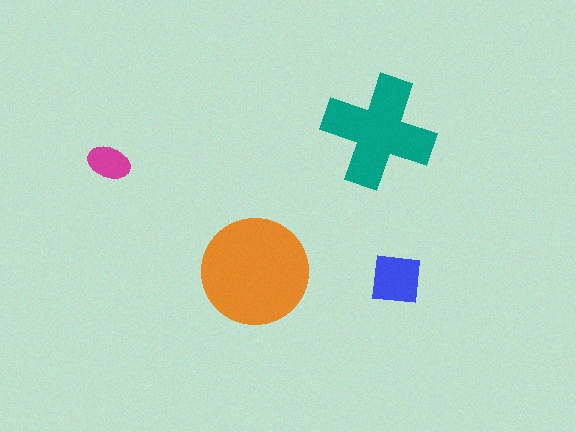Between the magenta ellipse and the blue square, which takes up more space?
The blue square.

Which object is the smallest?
The magenta ellipse.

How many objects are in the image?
There are 4 objects in the image.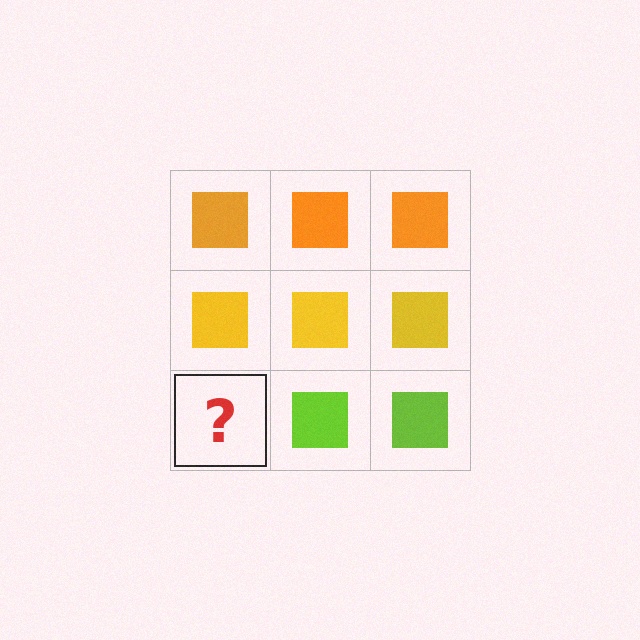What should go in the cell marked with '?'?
The missing cell should contain a lime square.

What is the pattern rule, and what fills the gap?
The rule is that each row has a consistent color. The gap should be filled with a lime square.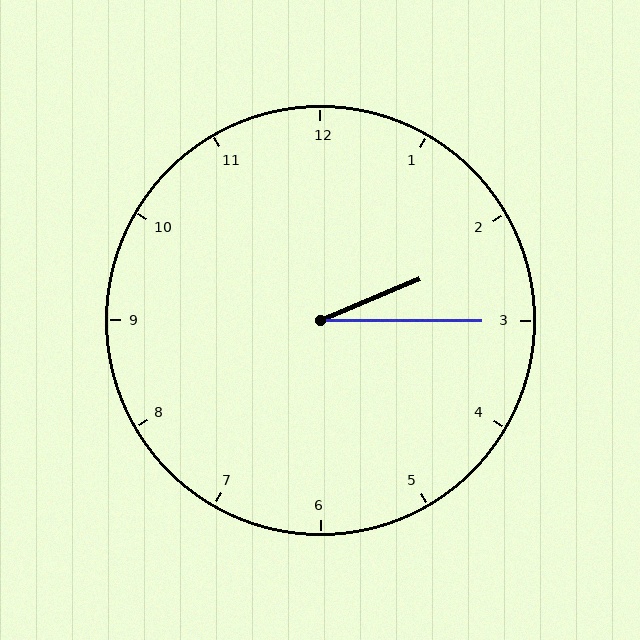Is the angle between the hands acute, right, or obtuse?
It is acute.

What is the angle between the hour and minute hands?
Approximately 22 degrees.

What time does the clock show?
2:15.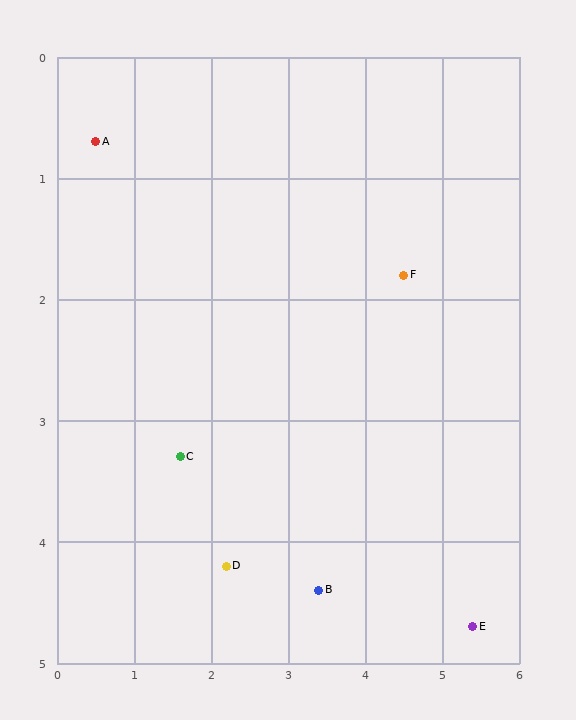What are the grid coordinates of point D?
Point D is at approximately (2.2, 4.2).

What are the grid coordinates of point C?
Point C is at approximately (1.6, 3.3).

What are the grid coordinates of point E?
Point E is at approximately (5.4, 4.7).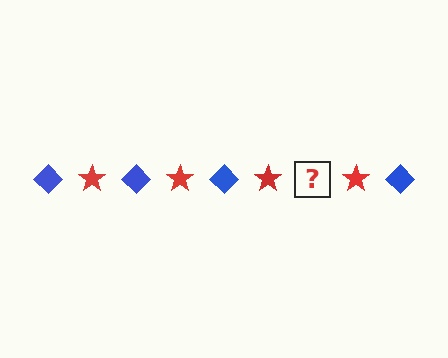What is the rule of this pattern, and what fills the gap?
The rule is that the pattern alternates between blue diamond and red star. The gap should be filled with a blue diamond.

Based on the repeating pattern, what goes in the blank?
The blank should be a blue diamond.